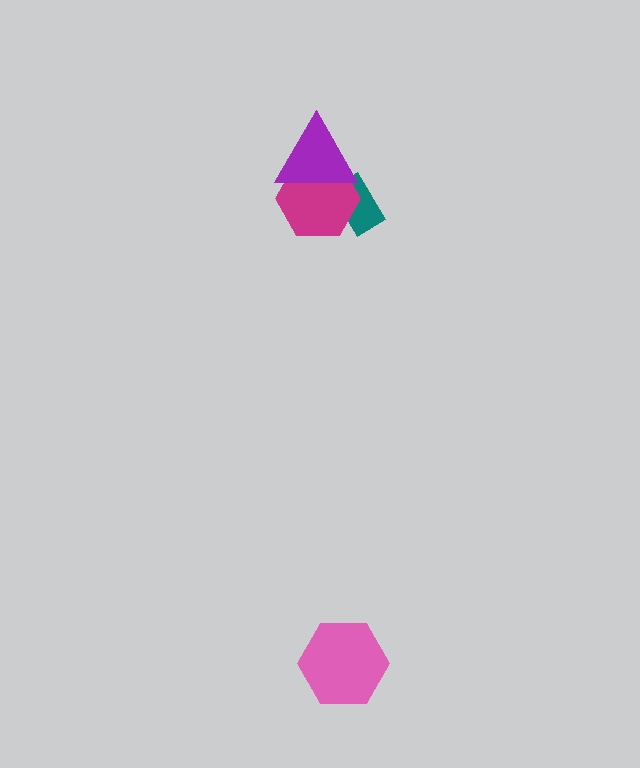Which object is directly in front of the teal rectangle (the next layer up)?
The magenta hexagon is directly in front of the teal rectangle.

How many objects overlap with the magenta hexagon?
2 objects overlap with the magenta hexagon.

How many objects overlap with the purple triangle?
2 objects overlap with the purple triangle.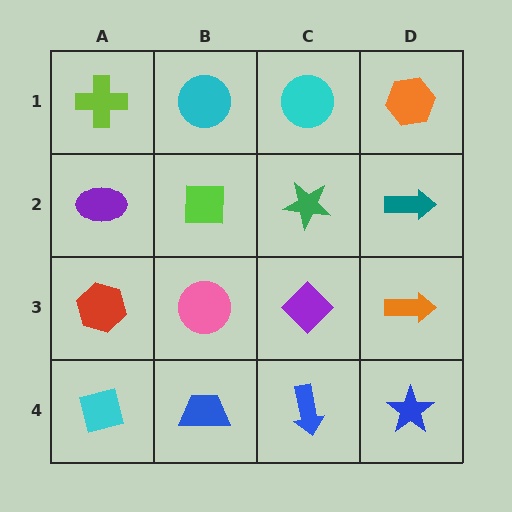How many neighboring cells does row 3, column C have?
4.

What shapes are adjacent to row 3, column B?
A lime square (row 2, column B), a blue trapezoid (row 4, column B), a red hexagon (row 3, column A), a purple diamond (row 3, column C).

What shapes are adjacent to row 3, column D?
A teal arrow (row 2, column D), a blue star (row 4, column D), a purple diamond (row 3, column C).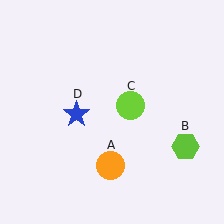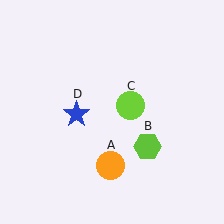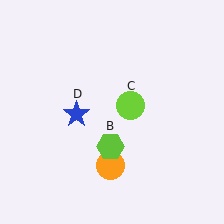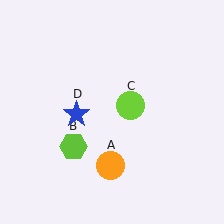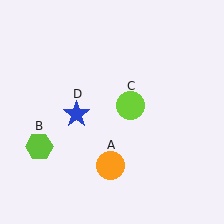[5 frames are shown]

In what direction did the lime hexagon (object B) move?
The lime hexagon (object B) moved left.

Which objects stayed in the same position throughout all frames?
Orange circle (object A) and lime circle (object C) and blue star (object D) remained stationary.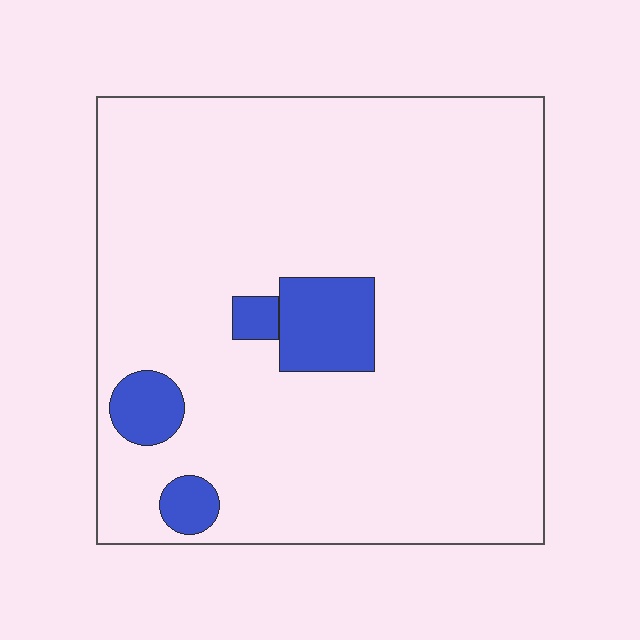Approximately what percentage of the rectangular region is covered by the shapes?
Approximately 10%.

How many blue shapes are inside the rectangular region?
4.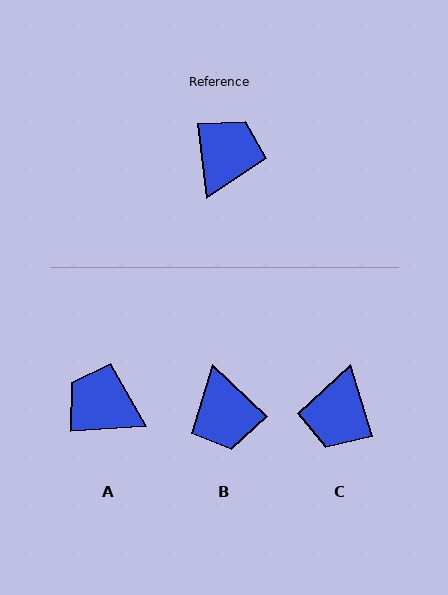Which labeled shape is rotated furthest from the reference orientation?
C, about 170 degrees away.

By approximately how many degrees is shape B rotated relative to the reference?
Approximately 140 degrees clockwise.